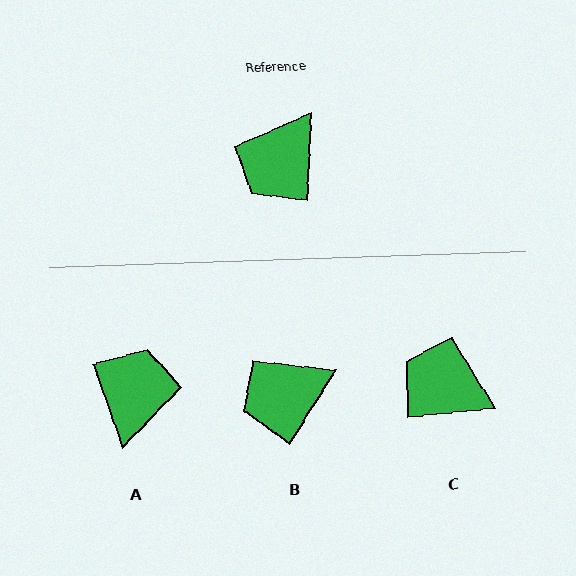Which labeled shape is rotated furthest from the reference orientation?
A, about 157 degrees away.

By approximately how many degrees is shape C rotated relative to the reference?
Approximately 81 degrees clockwise.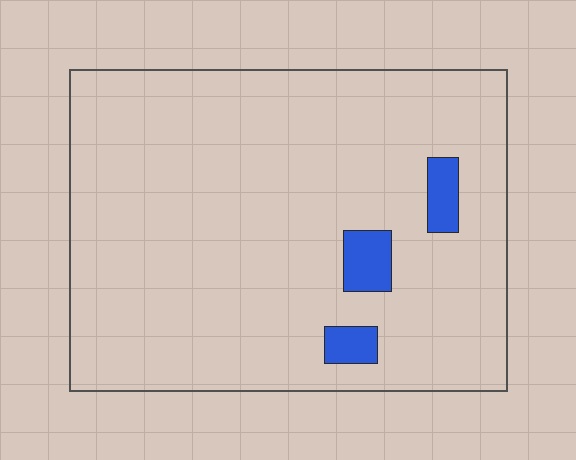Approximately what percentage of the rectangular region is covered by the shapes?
Approximately 5%.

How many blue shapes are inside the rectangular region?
3.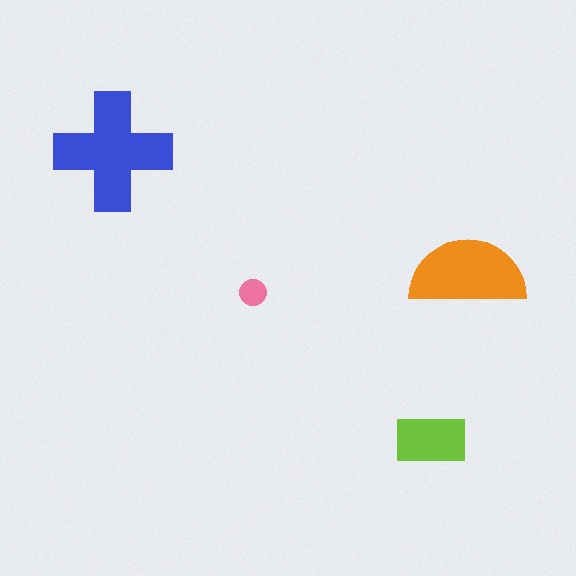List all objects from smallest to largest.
The pink circle, the lime rectangle, the orange semicircle, the blue cross.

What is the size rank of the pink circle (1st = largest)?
4th.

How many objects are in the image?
There are 4 objects in the image.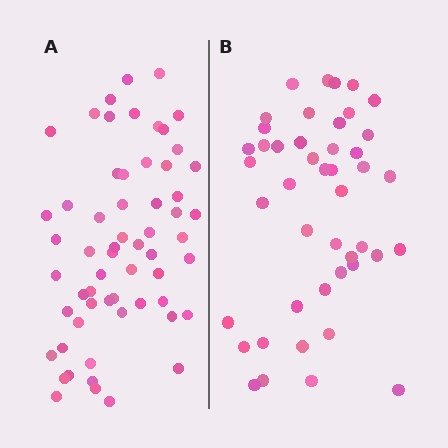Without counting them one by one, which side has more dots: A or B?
Region A (the left region) has more dots.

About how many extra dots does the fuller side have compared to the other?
Region A has approximately 15 more dots than region B.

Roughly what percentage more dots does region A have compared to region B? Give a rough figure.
About 35% more.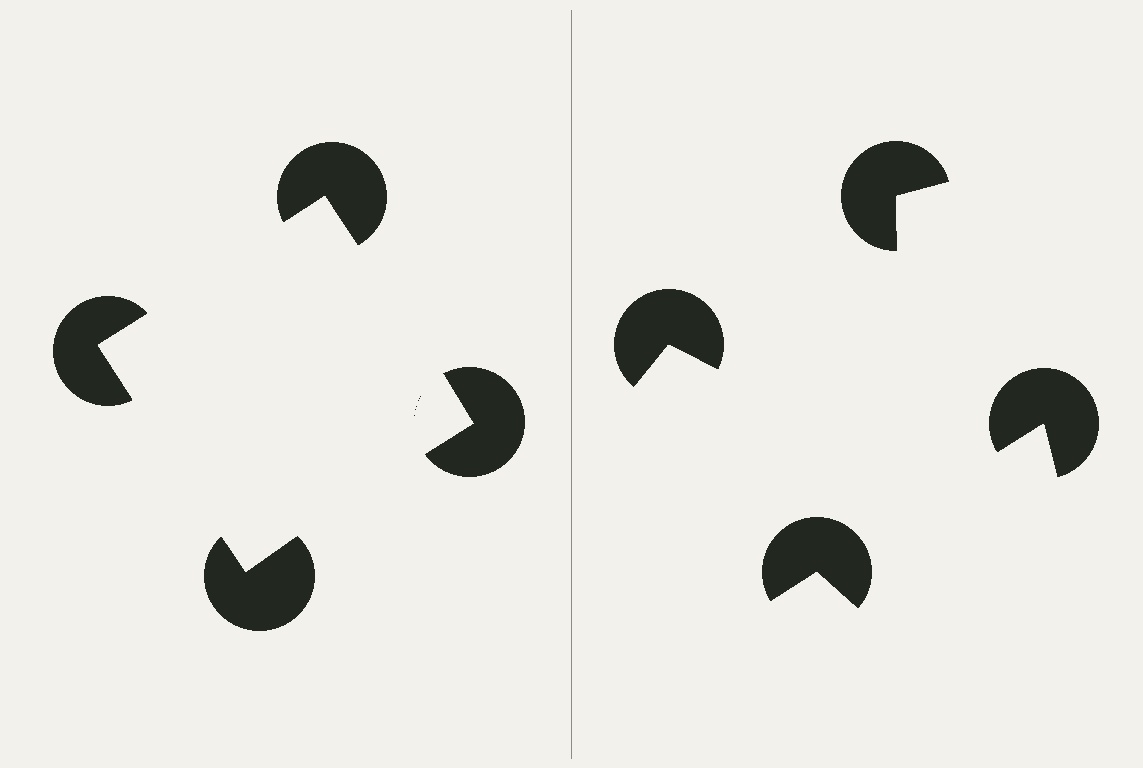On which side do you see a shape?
An illusory square appears on the left side. On the right side the wedge cuts are rotated, so no coherent shape forms.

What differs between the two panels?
The pac-man discs are positioned identically on both sides; only the wedge orientations differ. On the left they align to a square; on the right they are misaligned.